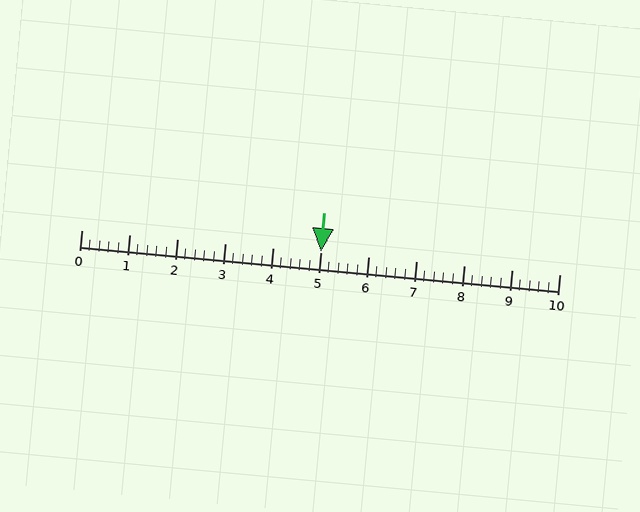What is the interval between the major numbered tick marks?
The major tick marks are spaced 1 units apart.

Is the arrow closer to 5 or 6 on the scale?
The arrow is closer to 5.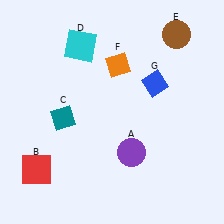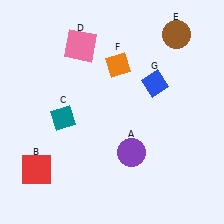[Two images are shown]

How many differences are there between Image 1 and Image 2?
There is 1 difference between the two images.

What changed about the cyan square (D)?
In Image 1, D is cyan. In Image 2, it changed to pink.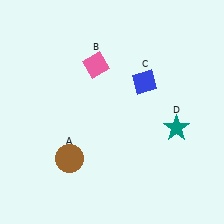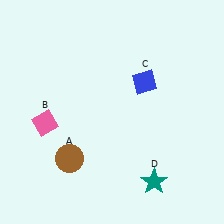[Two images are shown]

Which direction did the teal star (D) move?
The teal star (D) moved down.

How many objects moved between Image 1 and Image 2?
2 objects moved between the two images.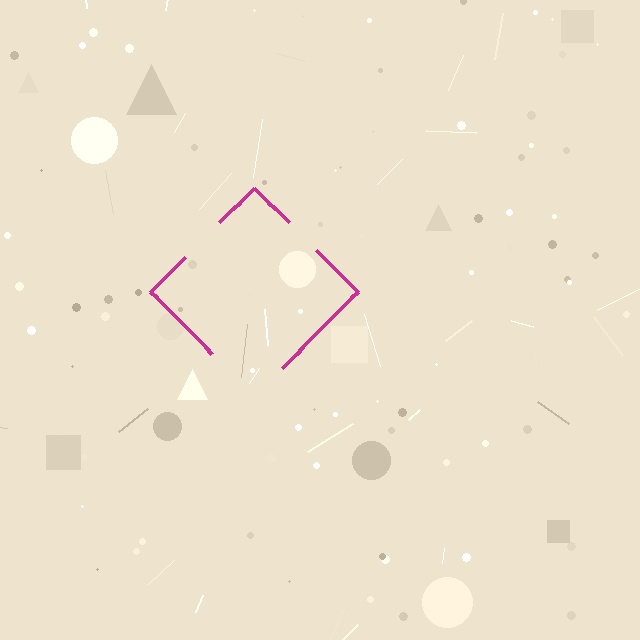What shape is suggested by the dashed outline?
The dashed outline suggests a diamond.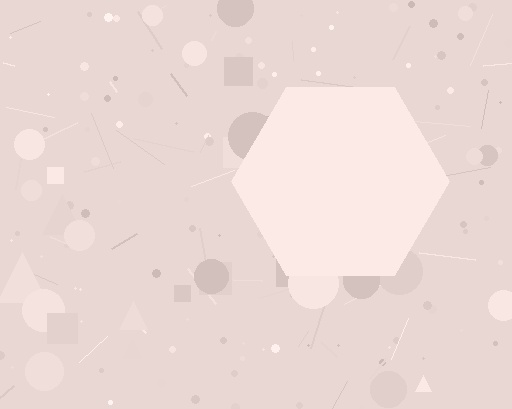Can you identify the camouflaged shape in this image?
The camouflaged shape is a hexagon.